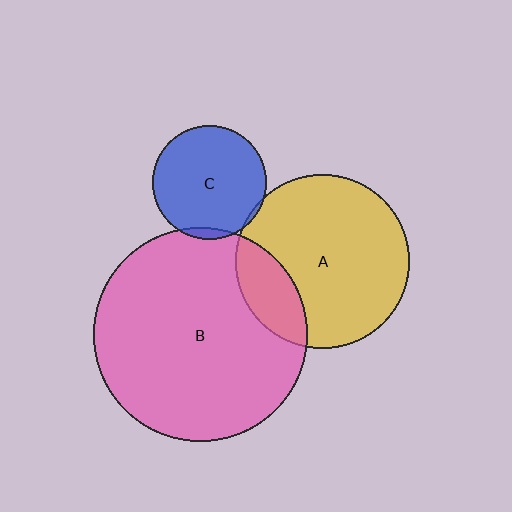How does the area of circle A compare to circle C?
Approximately 2.3 times.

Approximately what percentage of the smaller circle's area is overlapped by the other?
Approximately 5%.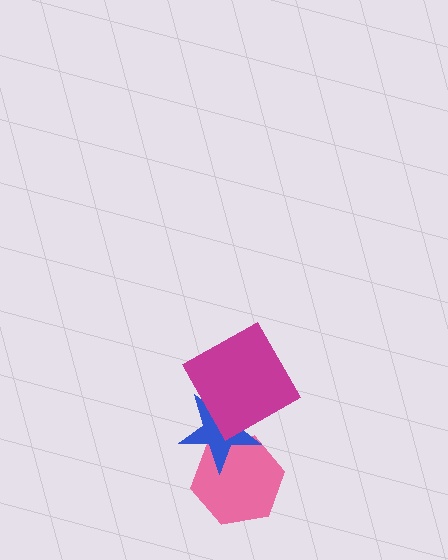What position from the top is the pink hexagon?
The pink hexagon is 3rd from the top.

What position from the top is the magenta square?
The magenta square is 1st from the top.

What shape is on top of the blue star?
The magenta square is on top of the blue star.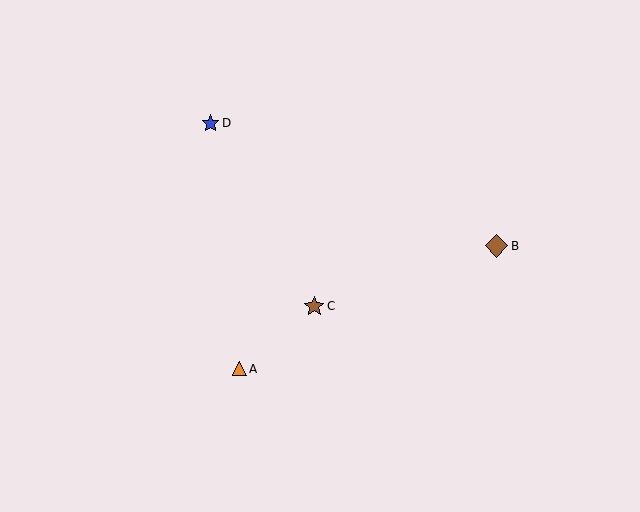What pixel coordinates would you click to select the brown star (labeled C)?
Click at (314, 306) to select the brown star C.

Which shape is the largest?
The brown diamond (labeled B) is the largest.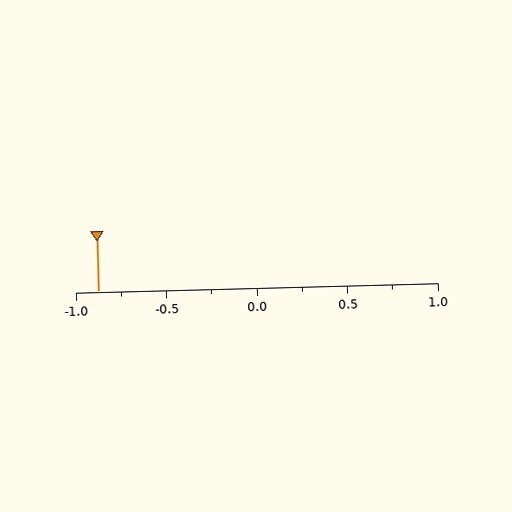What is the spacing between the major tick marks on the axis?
The major ticks are spaced 0.5 apart.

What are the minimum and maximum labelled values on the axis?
The axis runs from -1.0 to 1.0.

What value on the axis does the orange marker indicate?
The marker indicates approximately -0.88.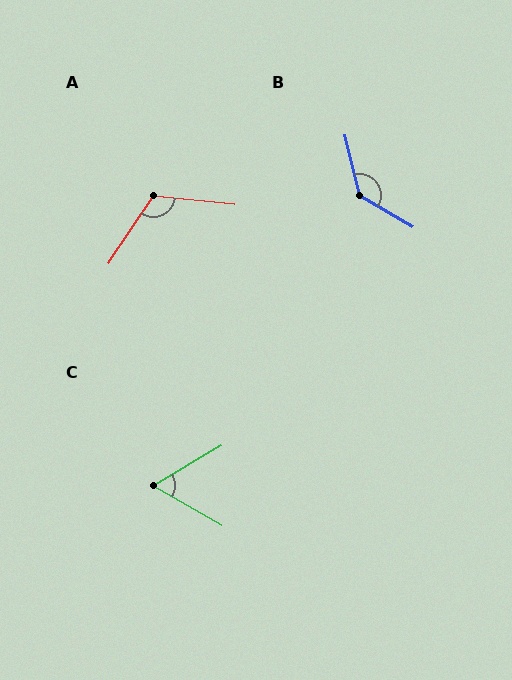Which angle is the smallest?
C, at approximately 60 degrees.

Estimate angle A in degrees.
Approximately 117 degrees.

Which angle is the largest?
B, at approximately 133 degrees.